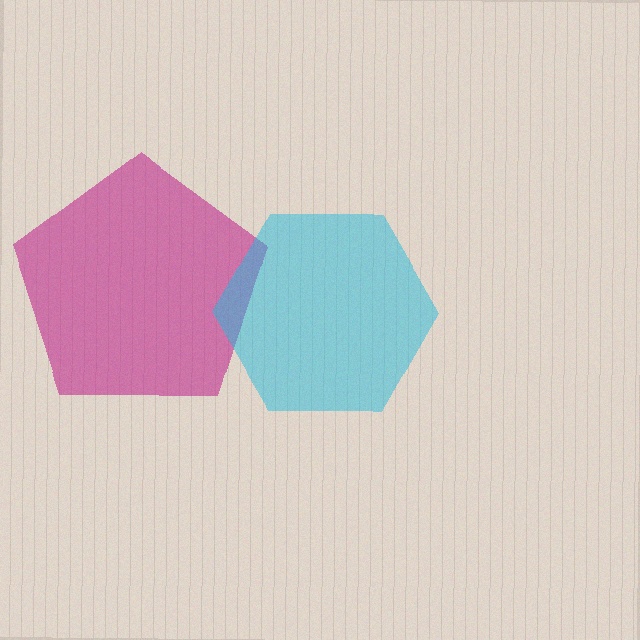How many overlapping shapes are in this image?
There are 2 overlapping shapes in the image.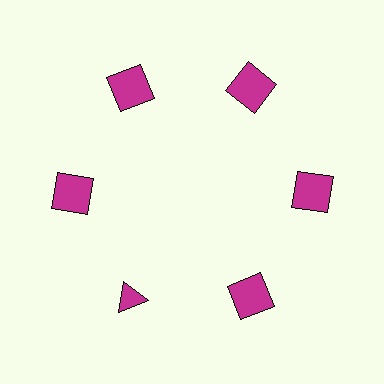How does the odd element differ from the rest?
It has a different shape: triangle instead of square.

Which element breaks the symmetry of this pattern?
The magenta triangle at roughly the 7 o'clock position breaks the symmetry. All other shapes are magenta squares.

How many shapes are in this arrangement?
There are 6 shapes arranged in a ring pattern.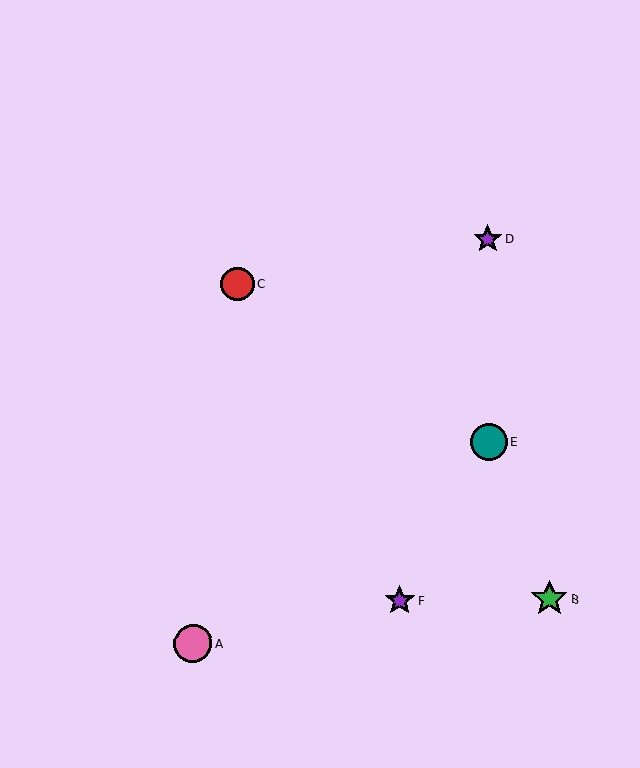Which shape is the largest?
The pink circle (labeled A) is the largest.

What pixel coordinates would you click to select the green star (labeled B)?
Click at (549, 599) to select the green star B.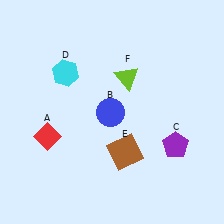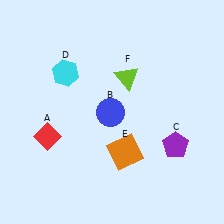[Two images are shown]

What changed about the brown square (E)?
In Image 1, E is brown. In Image 2, it changed to orange.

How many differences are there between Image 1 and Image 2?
There is 1 difference between the two images.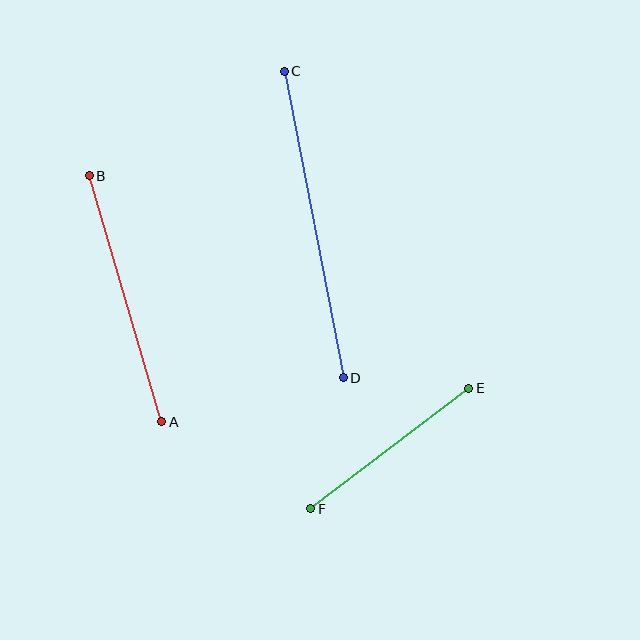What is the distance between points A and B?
The distance is approximately 257 pixels.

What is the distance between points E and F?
The distance is approximately 199 pixels.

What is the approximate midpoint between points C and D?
The midpoint is at approximately (314, 224) pixels.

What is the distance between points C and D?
The distance is approximately 312 pixels.